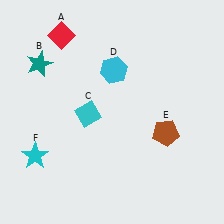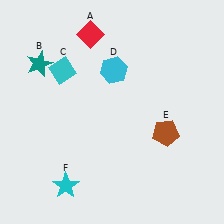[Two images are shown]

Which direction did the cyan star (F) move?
The cyan star (F) moved right.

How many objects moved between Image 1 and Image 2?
3 objects moved between the two images.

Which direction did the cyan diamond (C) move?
The cyan diamond (C) moved up.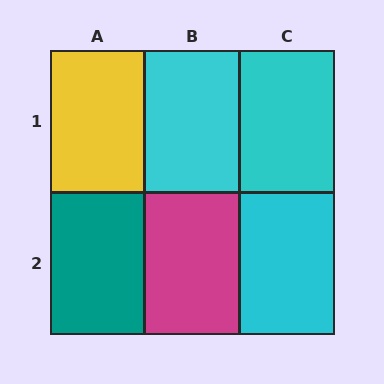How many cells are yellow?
1 cell is yellow.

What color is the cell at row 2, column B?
Magenta.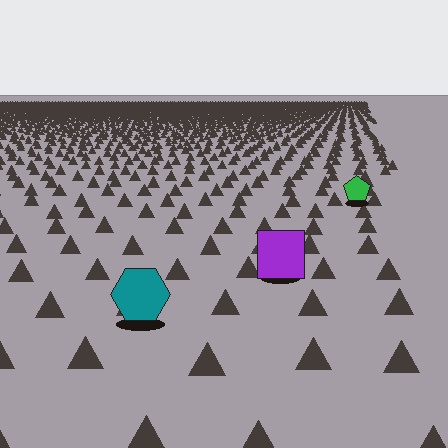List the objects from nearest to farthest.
From nearest to farthest: the teal hexagon, the purple square, the green pentagon.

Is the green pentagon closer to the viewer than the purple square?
No. The purple square is closer — you can tell from the texture gradient: the ground texture is coarser near it.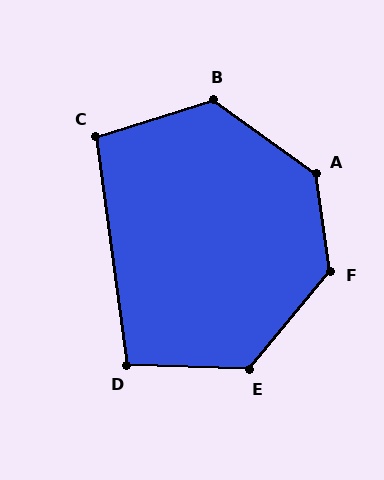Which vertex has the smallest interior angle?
C, at approximately 99 degrees.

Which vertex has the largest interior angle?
A, at approximately 133 degrees.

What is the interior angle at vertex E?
Approximately 128 degrees (obtuse).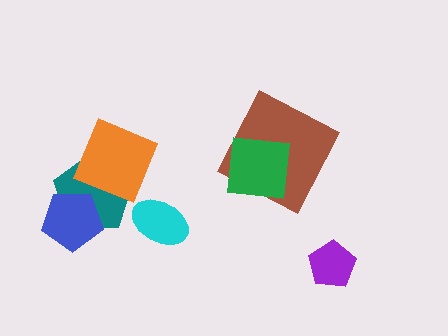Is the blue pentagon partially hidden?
No, no other shape covers it.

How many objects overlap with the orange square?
1 object overlaps with the orange square.